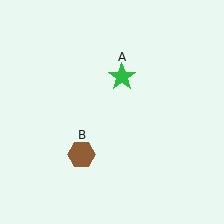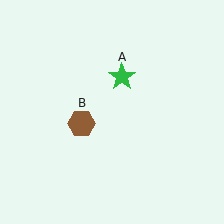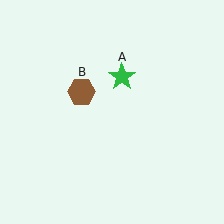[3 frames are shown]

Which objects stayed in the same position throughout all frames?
Green star (object A) remained stationary.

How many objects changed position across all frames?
1 object changed position: brown hexagon (object B).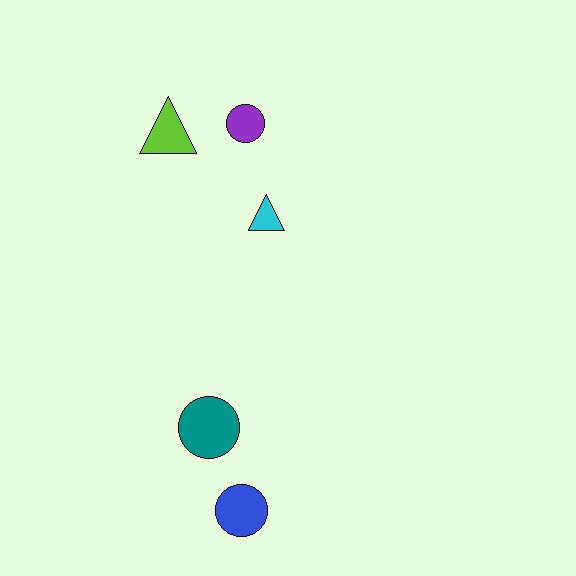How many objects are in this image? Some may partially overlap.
There are 5 objects.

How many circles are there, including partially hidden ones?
There are 3 circles.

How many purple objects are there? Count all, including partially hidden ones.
There is 1 purple object.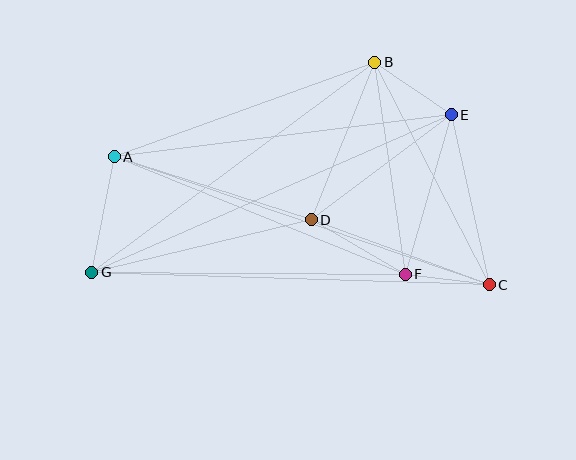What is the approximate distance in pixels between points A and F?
The distance between A and F is approximately 314 pixels.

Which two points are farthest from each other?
Points C and G are farthest from each other.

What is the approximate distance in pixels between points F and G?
The distance between F and G is approximately 314 pixels.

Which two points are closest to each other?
Points C and F are closest to each other.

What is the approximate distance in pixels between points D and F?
The distance between D and F is approximately 109 pixels.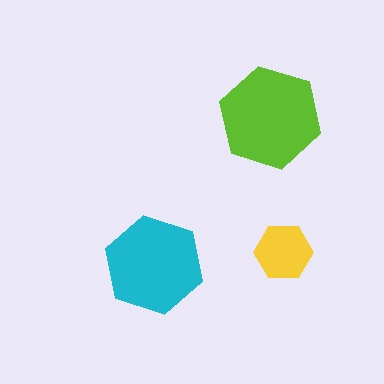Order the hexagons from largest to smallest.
the lime one, the cyan one, the yellow one.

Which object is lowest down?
The cyan hexagon is bottommost.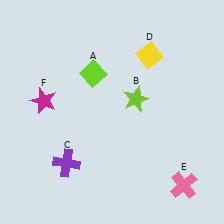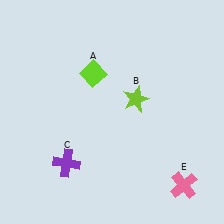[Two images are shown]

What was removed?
The yellow diamond (D), the magenta star (F) were removed in Image 2.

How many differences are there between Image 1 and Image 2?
There are 2 differences between the two images.